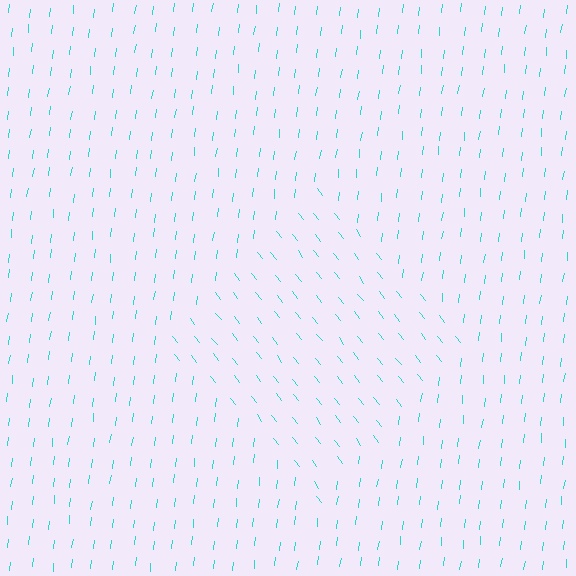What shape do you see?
I see a diamond.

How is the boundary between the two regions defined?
The boundary is defined purely by a change in line orientation (approximately 45 degrees difference). All lines are the same color and thickness.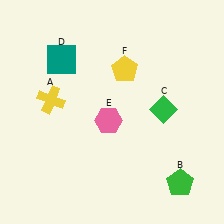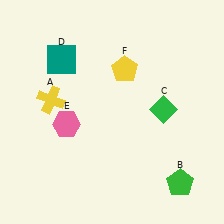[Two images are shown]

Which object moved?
The pink hexagon (E) moved left.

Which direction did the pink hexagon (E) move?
The pink hexagon (E) moved left.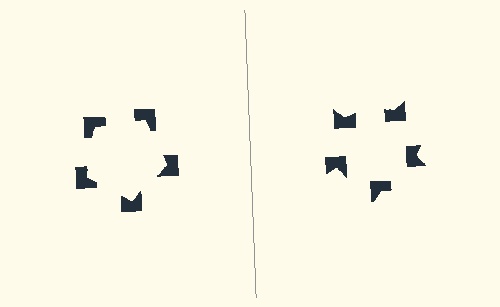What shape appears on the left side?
An illusory pentagon.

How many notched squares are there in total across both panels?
10 — 5 on each side.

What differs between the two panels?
The notched squares are positioned identically on both sides; only the wedge orientations differ. On the left they align to a pentagon; on the right they are misaligned.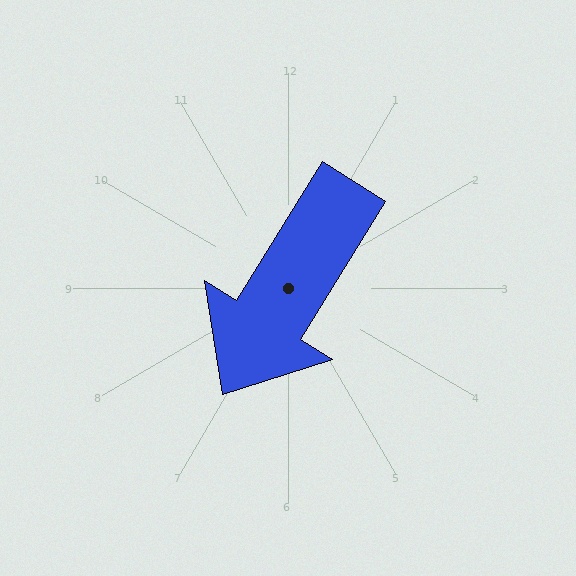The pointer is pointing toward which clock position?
Roughly 7 o'clock.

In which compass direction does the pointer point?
Southwest.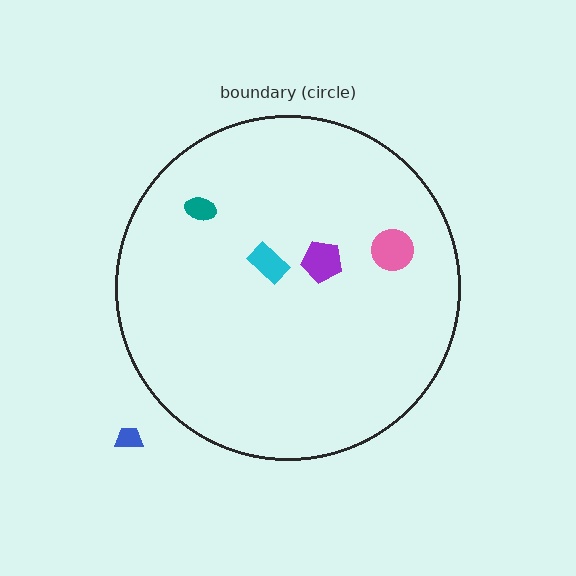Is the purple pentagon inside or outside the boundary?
Inside.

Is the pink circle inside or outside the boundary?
Inside.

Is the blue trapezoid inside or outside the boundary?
Outside.